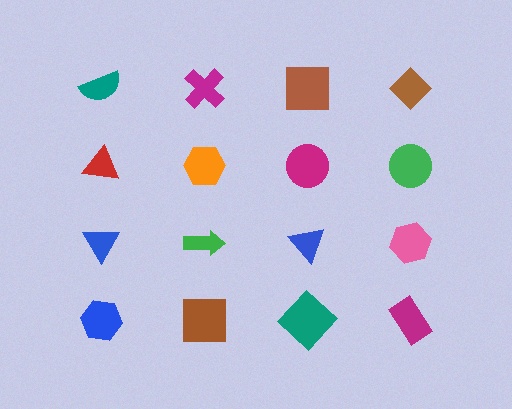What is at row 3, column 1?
A blue triangle.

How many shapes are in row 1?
4 shapes.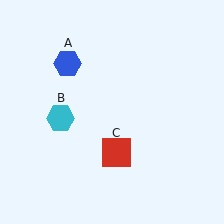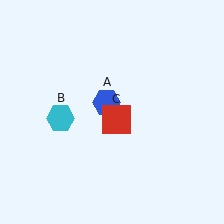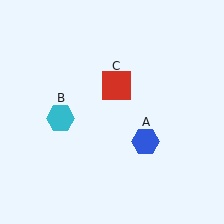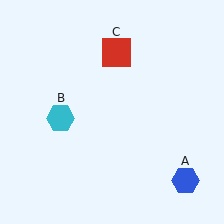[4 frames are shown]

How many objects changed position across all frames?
2 objects changed position: blue hexagon (object A), red square (object C).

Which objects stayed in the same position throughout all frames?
Cyan hexagon (object B) remained stationary.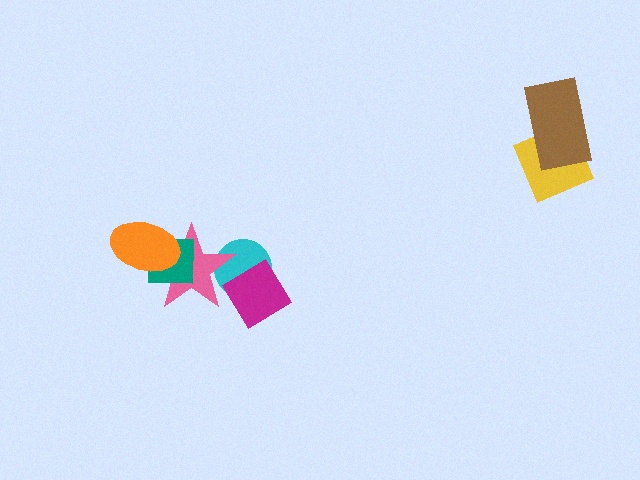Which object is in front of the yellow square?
The brown rectangle is in front of the yellow square.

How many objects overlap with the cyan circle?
2 objects overlap with the cyan circle.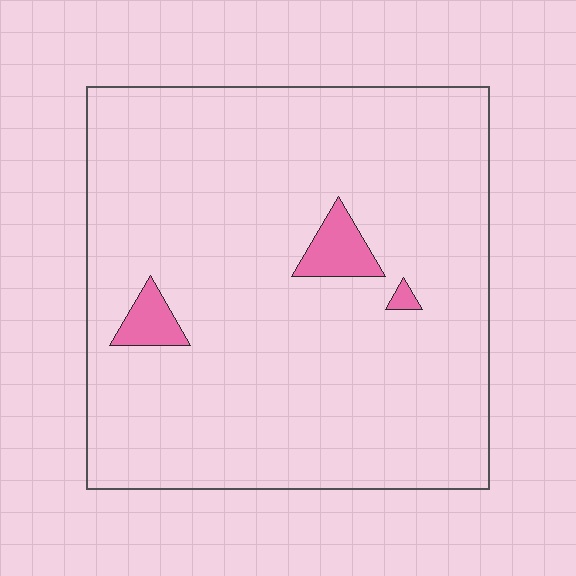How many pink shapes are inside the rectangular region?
3.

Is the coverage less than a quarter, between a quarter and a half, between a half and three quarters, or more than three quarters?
Less than a quarter.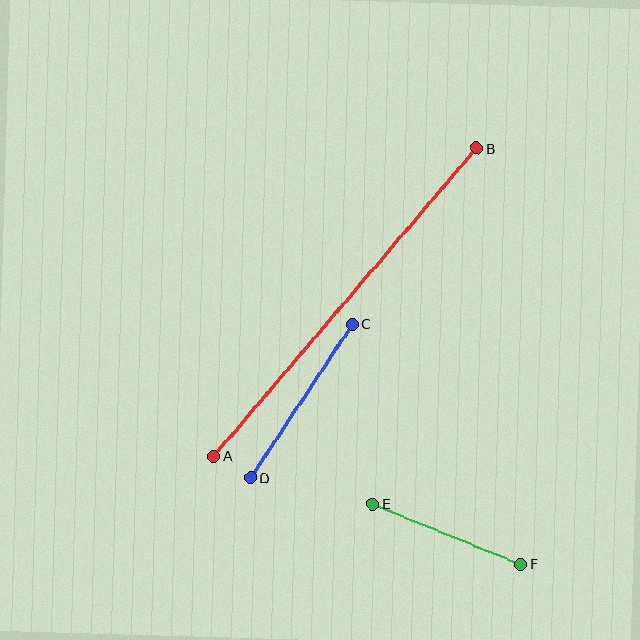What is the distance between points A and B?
The distance is approximately 405 pixels.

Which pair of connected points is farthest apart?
Points A and B are farthest apart.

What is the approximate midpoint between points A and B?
The midpoint is at approximately (345, 302) pixels.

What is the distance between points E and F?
The distance is approximately 160 pixels.